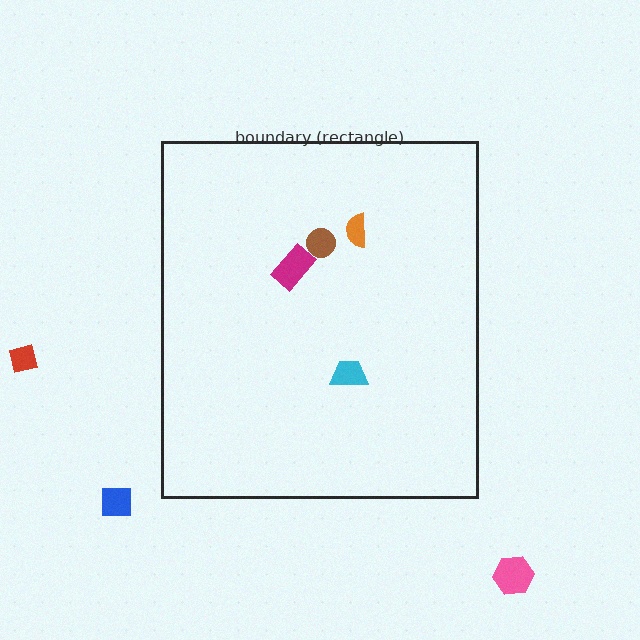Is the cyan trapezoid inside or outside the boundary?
Inside.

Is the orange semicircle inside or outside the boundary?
Inside.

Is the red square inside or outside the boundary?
Outside.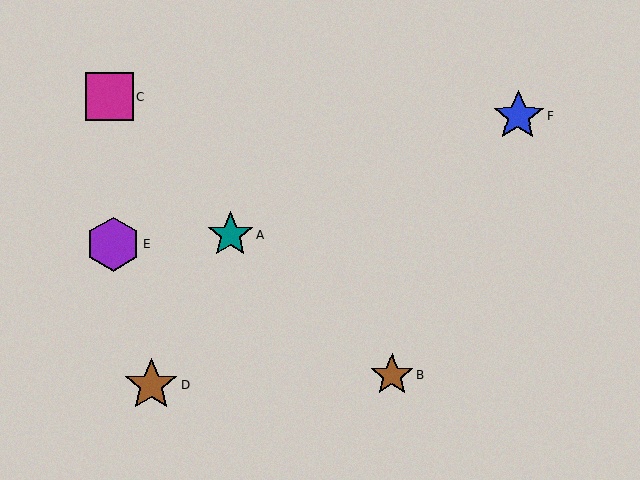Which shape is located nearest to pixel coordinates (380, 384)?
The brown star (labeled B) at (392, 375) is nearest to that location.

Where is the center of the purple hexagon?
The center of the purple hexagon is at (113, 245).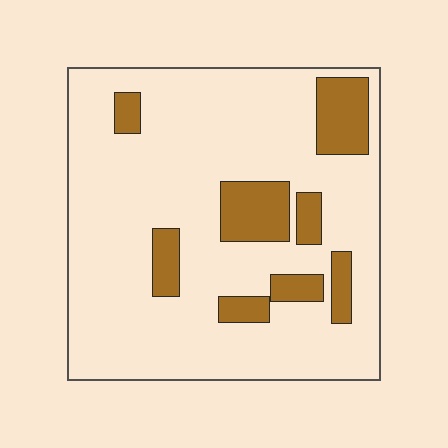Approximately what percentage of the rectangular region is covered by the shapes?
Approximately 20%.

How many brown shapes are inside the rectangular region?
8.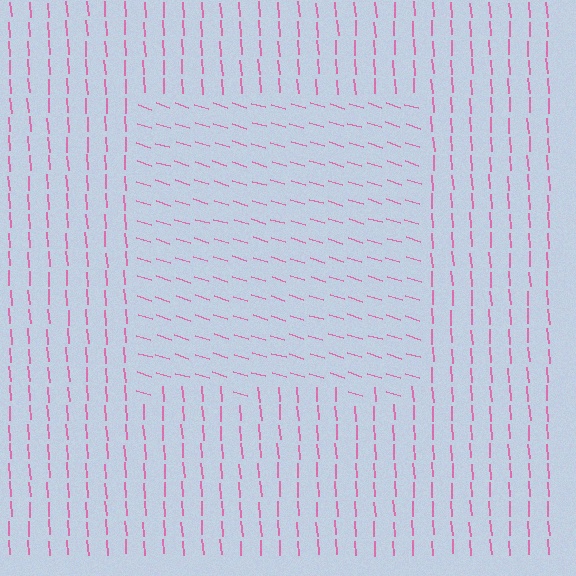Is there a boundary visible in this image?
Yes, there is a texture boundary formed by a change in line orientation.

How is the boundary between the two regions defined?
The boundary is defined purely by a change in line orientation (approximately 69 degrees difference). All lines are the same color and thickness.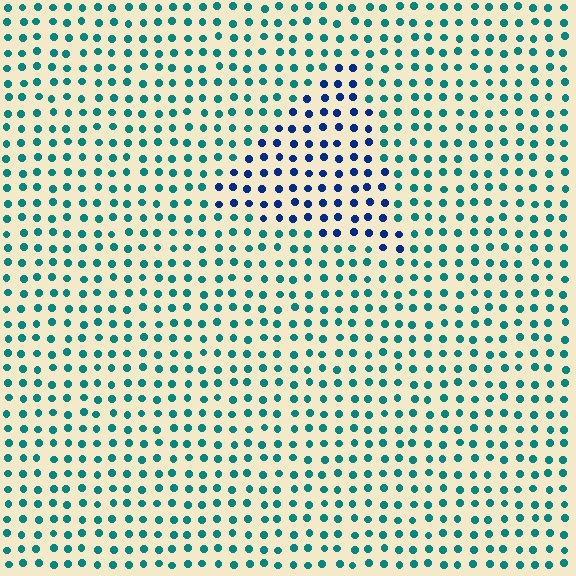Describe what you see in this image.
The image is filled with small teal elements in a uniform arrangement. A triangle-shaped region is visible where the elements are tinted to a slightly different hue, forming a subtle color boundary.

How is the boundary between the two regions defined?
The boundary is defined purely by a slight shift in hue (about 46 degrees). Spacing, size, and orientation are identical on both sides.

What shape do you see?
I see a triangle.